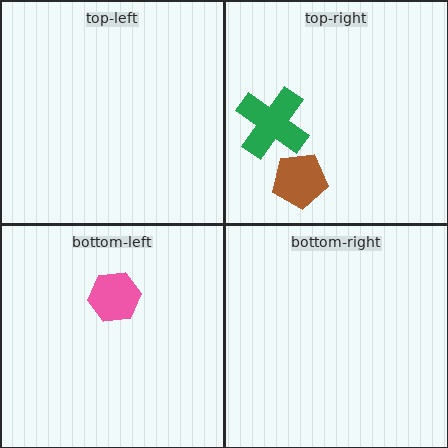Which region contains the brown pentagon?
The top-right region.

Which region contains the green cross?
The top-right region.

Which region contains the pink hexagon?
The bottom-left region.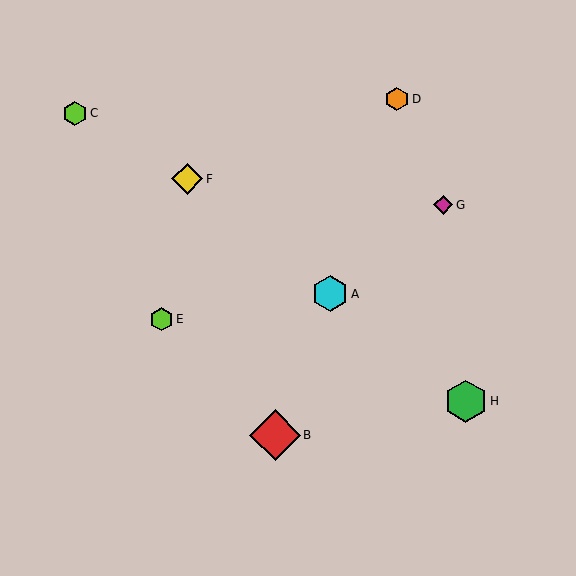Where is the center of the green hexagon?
The center of the green hexagon is at (466, 401).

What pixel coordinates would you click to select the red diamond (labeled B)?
Click at (275, 435) to select the red diamond B.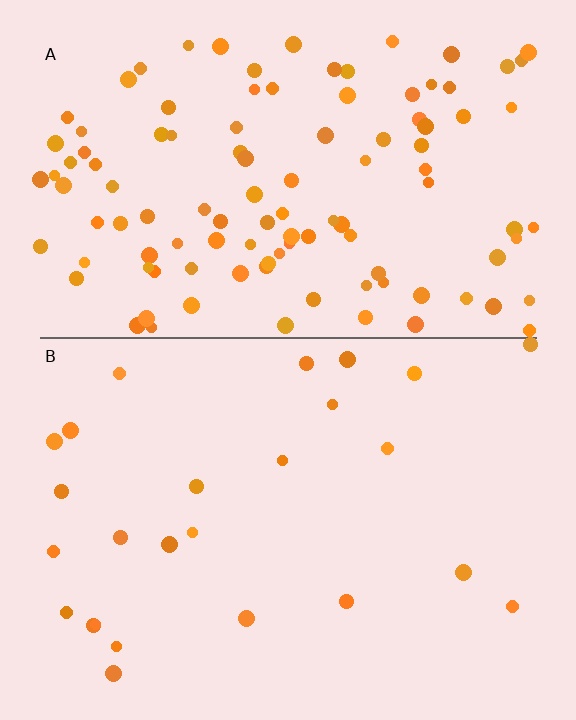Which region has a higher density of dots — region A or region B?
A (the top).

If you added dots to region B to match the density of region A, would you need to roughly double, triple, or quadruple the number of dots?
Approximately quadruple.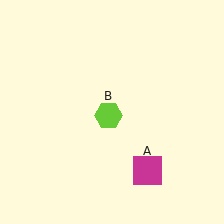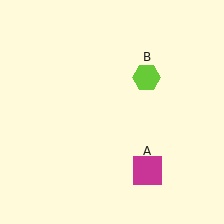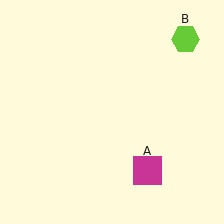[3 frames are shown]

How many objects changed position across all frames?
1 object changed position: lime hexagon (object B).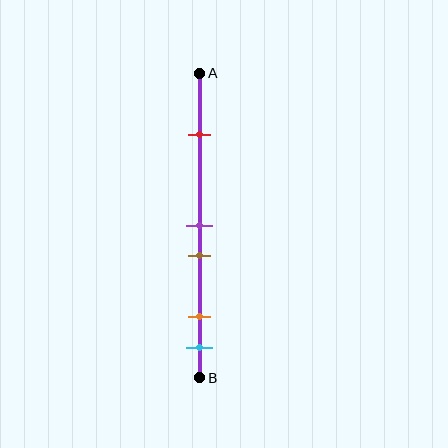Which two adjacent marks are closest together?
The purple and brown marks are the closest adjacent pair.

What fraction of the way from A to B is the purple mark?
The purple mark is approximately 50% (0.5) of the way from A to B.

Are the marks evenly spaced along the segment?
No, the marks are not evenly spaced.